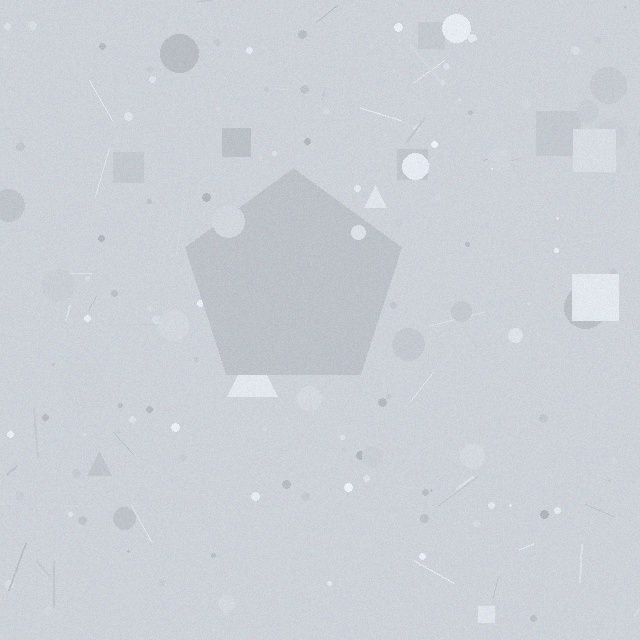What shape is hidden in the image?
A pentagon is hidden in the image.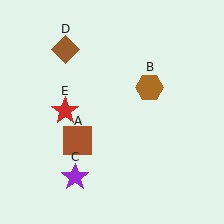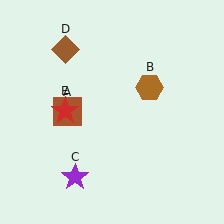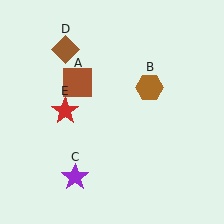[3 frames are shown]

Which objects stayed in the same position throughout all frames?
Brown hexagon (object B) and purple star (object C) and brown diamond (object D) and red star (object E) remained stationary.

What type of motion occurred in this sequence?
The brown square (object A) rotated clockwise around the center of the scene.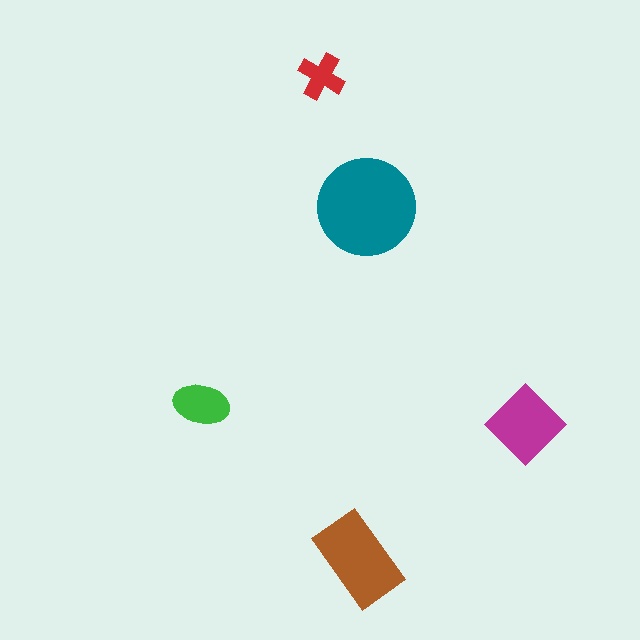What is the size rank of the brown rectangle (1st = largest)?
2nd.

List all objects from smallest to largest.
The red cross, the green ellipse, the magenta diamond, the brown rectangle, the teal circle.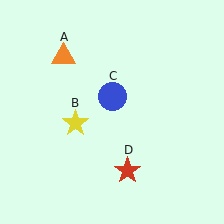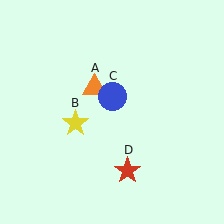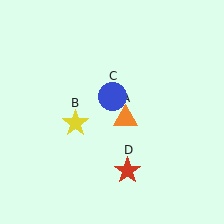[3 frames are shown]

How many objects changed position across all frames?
1 object changed position: orange triangle (object A).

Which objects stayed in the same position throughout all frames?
Yellow star (object B) and blue circle (object C) and red star (object D) remained stationary.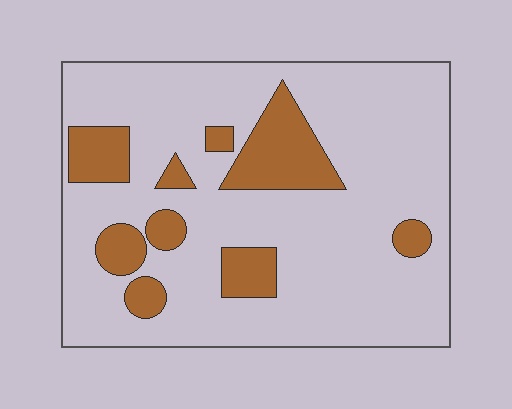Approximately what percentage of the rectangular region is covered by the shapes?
Approximately 20%.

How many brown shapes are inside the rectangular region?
9.